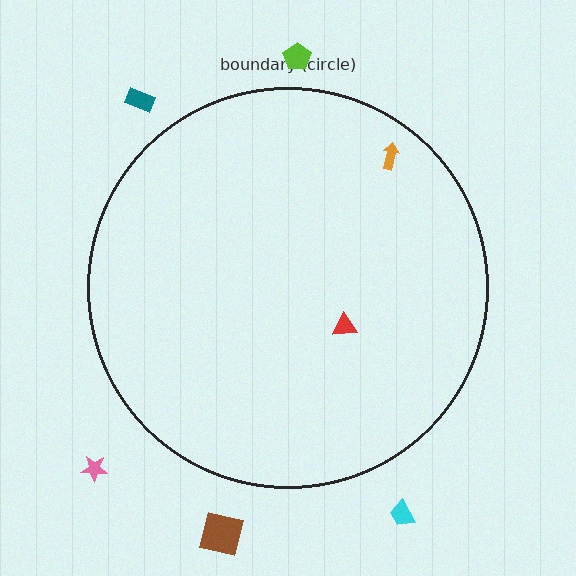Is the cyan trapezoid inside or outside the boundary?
Outside.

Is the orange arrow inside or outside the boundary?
Inside.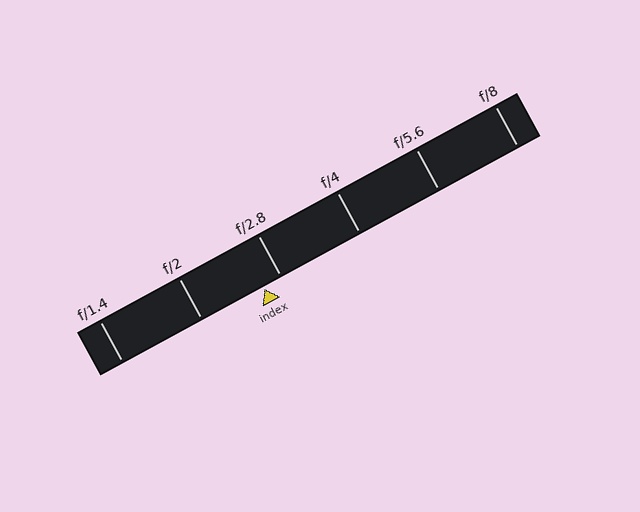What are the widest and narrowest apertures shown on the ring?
The widest aperture shown is f/1.4 and the narrowest is f/8.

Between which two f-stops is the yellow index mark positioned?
The index mark is between f/2 and f/2.8.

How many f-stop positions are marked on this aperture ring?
There are 6 f-stop positions marked.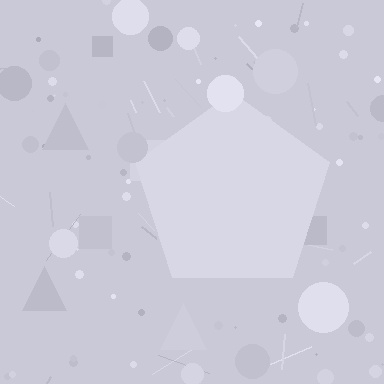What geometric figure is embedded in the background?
A pentagon is embedded in the background.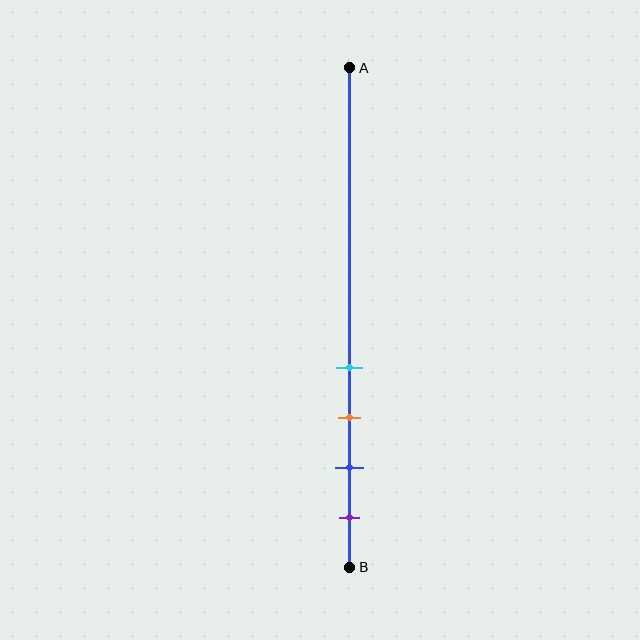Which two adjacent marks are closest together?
The cyan and orange marks are the closest adjacent pair.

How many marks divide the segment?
There are 4 marks dividing the segment.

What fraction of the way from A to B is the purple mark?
The purple mark is approximately 90% (0.9) of the way from A to B.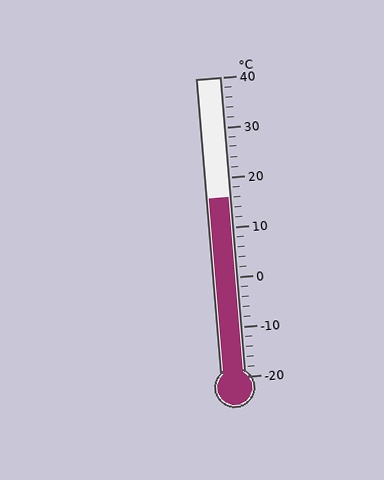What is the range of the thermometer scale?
The thermometer scale ranges from -20°C to 40°C.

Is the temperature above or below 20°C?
The temperature is below 20°C.